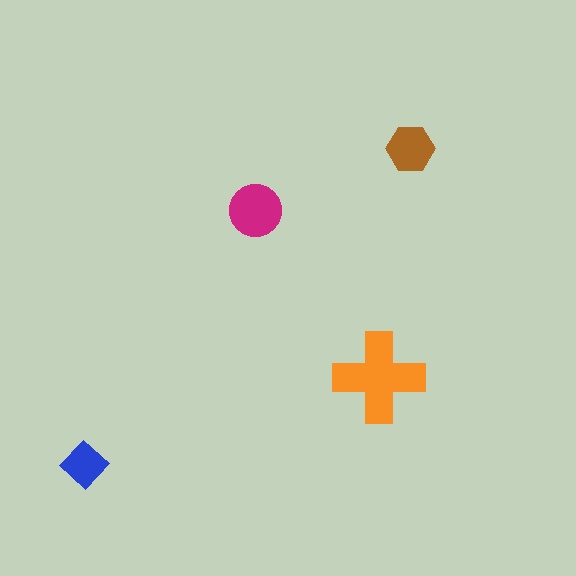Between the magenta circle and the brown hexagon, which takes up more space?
The magenta circle.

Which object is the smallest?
The blue diamond.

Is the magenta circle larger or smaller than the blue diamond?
Larger.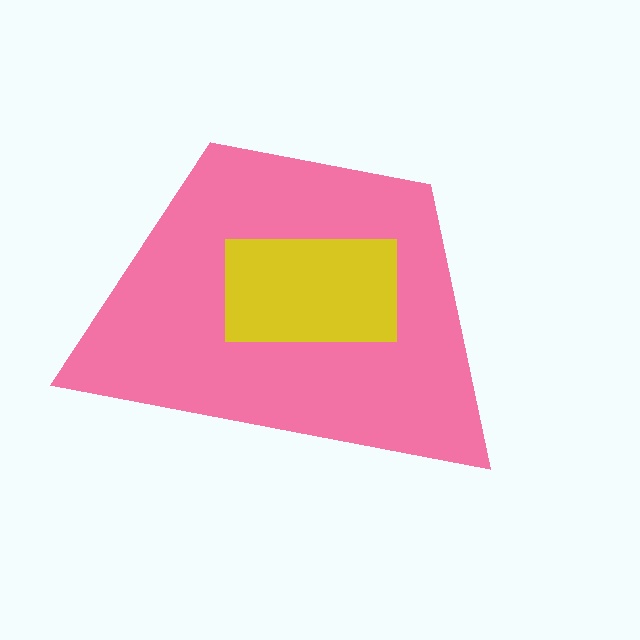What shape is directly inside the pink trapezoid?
The yellow rectangle.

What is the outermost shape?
The pink trapezoid.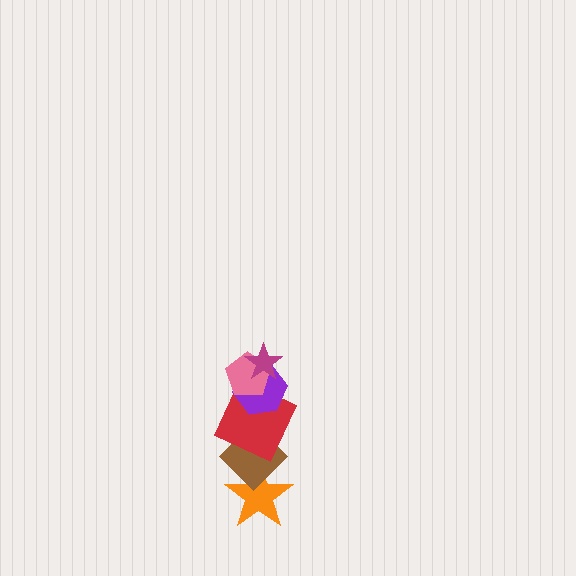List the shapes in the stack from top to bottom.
From top to bottom: the magenta star, the pink pentagon, the purple hexagon, the red square, the brown diamond, the orange star.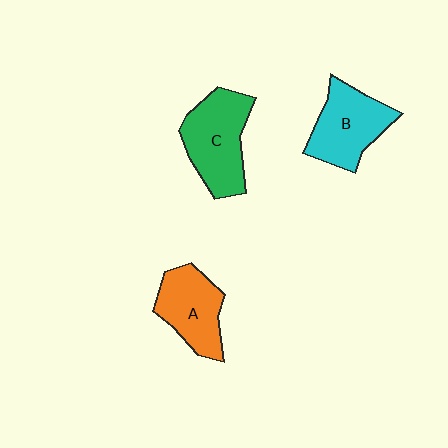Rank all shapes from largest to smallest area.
From largest to smallest: C (green), B (cyan), A (orange).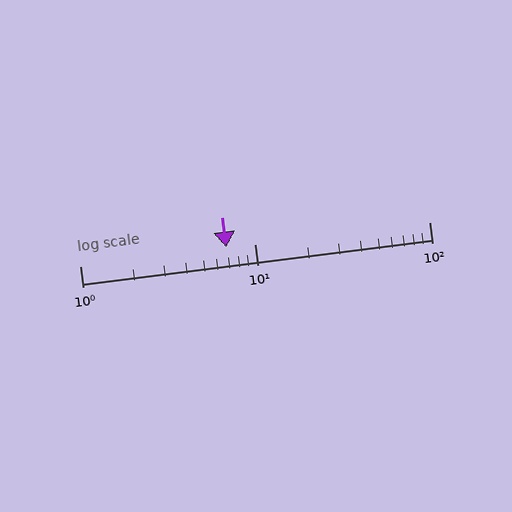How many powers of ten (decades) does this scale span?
The scale spans 2 decades, from 1 to 100.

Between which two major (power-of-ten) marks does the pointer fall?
The pointer is between 1 and 10.